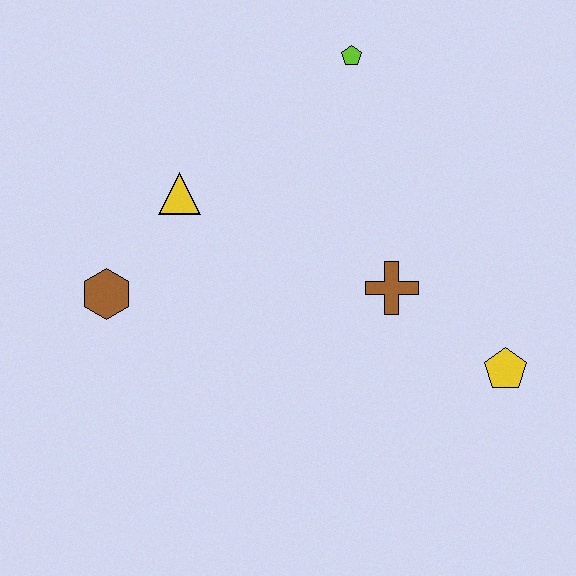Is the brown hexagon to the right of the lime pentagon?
No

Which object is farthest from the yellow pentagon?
The brown hexagon is farthest from the yellow pentagon.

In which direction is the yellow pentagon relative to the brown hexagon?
The yellow pentagon is to the right of the brown hexagon.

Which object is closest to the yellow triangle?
The brown hexagon is closest to the yellow triangle.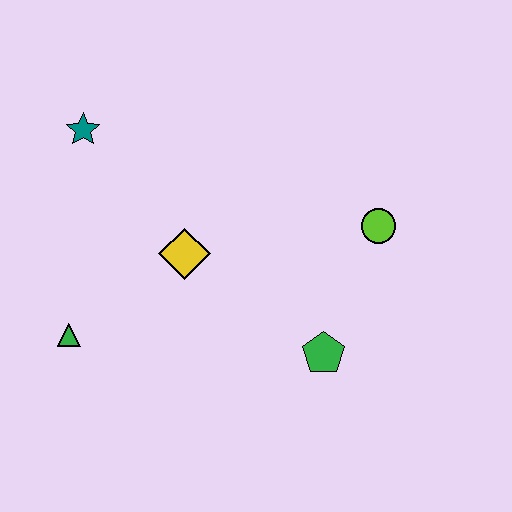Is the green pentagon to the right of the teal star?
Yes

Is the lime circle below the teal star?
Yes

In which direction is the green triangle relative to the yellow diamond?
The green triangle is to the left of the yellow diamond.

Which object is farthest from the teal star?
The green pentagon is farthest from the teal star.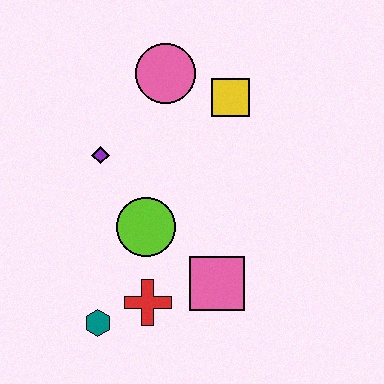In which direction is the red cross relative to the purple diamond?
The red cross is below the purple diamond.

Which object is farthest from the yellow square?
The teal hexagon is farthest from the yellow square.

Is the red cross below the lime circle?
Yes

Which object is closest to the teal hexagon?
The red cross is closest to the teal hexagon.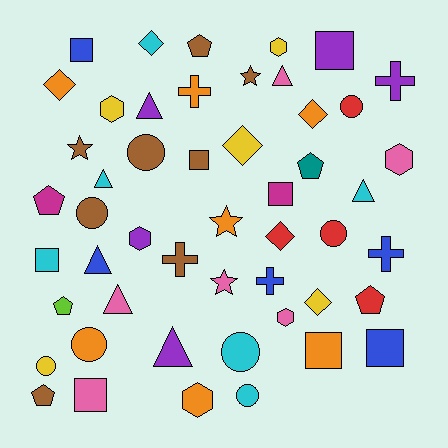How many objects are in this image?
There are 50 objects.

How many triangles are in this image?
There are 7 triangles.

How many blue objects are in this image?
There are 5 blue objects.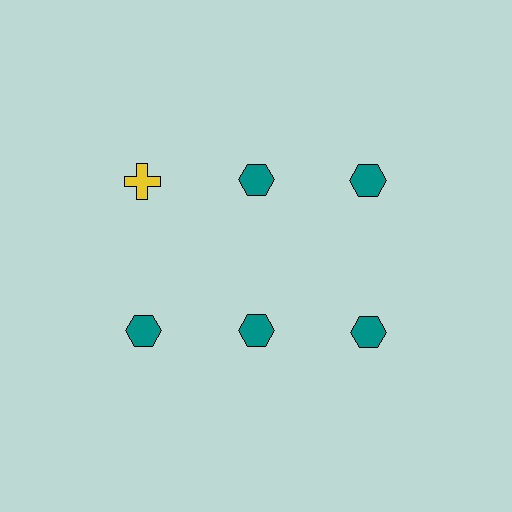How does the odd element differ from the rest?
It differs in both color (yellow instead of teal) and shape (cross instead of hexagon).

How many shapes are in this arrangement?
There are 6 shapes arranged in a grid pattern.